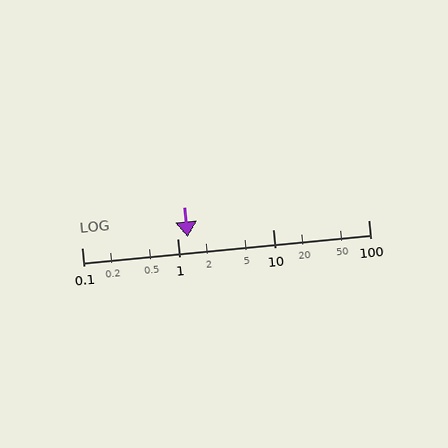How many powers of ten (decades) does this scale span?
The scale spans 3 decades, from 0.1 to 100.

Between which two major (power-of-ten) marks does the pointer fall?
The pointer is between 1 and 10.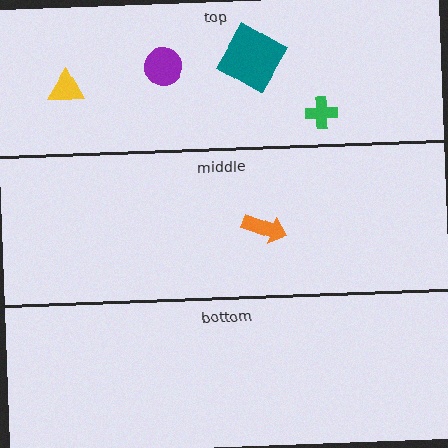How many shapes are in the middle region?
1.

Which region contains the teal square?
The top region.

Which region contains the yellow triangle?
The top region.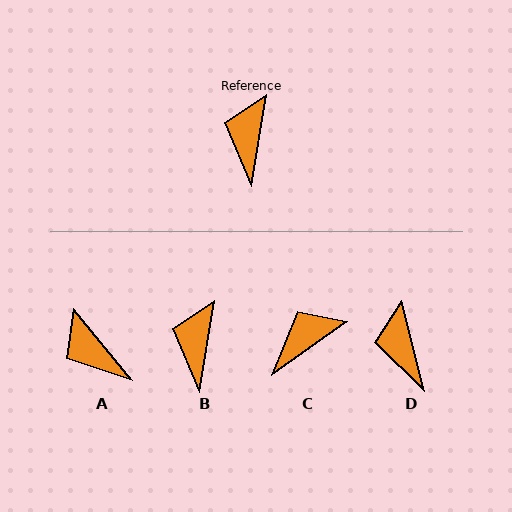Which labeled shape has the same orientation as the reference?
B.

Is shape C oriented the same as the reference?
No, it is off by about 46 degrees.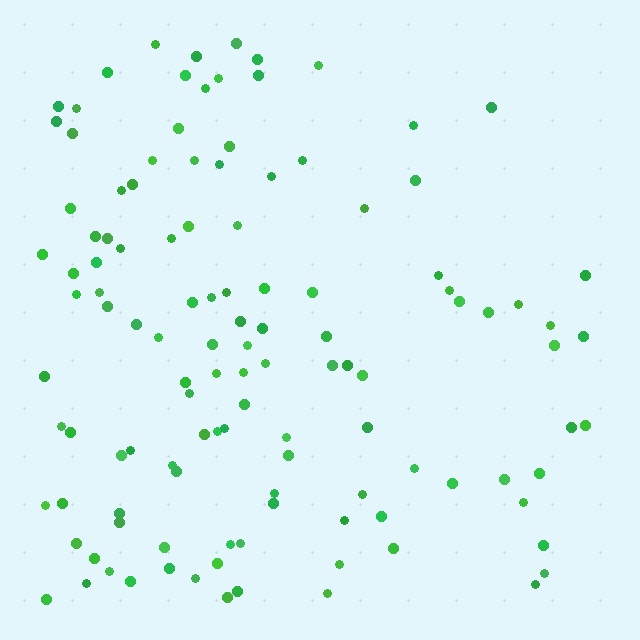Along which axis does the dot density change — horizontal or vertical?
Horizontal.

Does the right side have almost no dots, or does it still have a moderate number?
Still a moderate number, just noticeably fewer than the left.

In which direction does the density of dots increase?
From right to left, with the left side densest.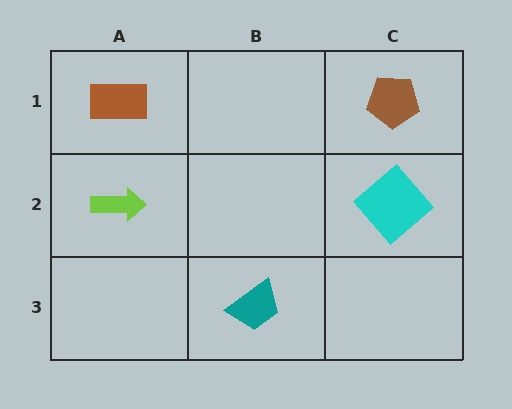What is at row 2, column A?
A lime arrow.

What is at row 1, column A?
A brown rectangle.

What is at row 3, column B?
A teal trapezoid.